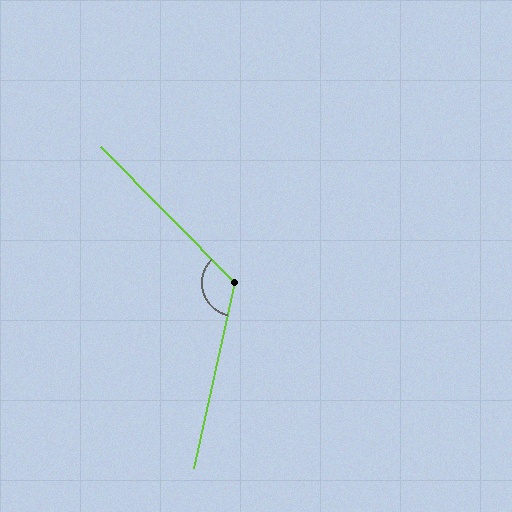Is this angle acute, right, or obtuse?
It is obtuse.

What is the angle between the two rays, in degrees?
Approximately 123 degrees.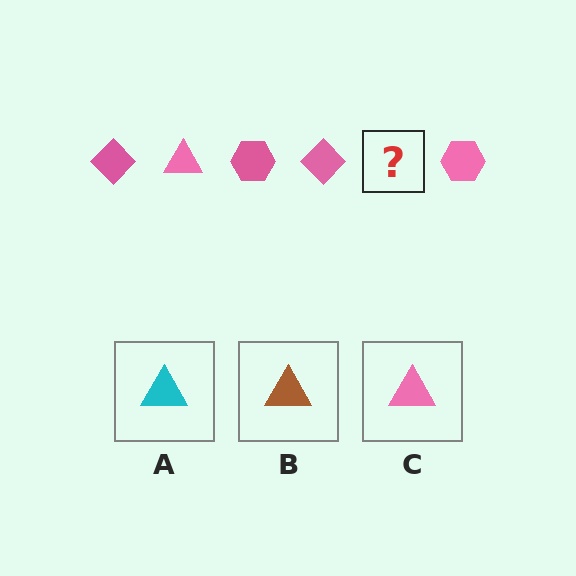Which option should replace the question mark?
Option C.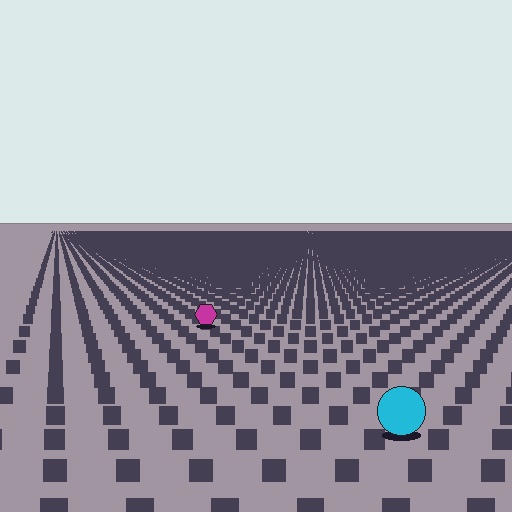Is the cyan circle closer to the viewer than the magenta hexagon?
Yes. The cyan circle is closer — you can tell from the texture gradient: the ground texture is coarser near it.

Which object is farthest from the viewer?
The magenta hexagon is farthest from the viewer. It appears smaller and the ground texture around it is denser.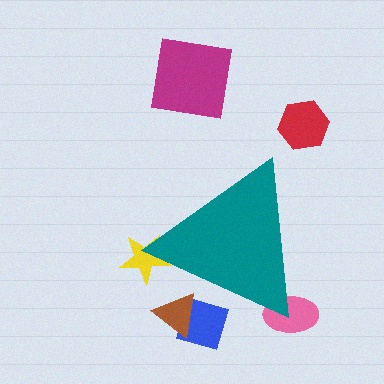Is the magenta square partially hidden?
No, the magenta square is fully visible.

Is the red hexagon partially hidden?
No, the red hexagon is fully visible.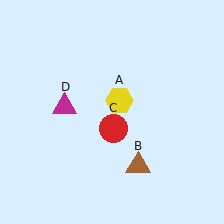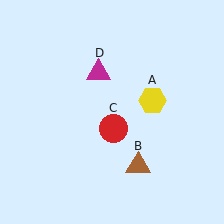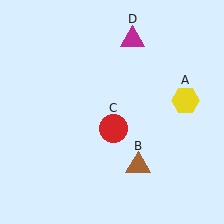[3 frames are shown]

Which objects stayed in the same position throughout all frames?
Brown triangle (object B) and red circle (object C) remained stationary.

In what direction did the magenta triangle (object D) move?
The magenta triangle (object D) moved up and to the right.